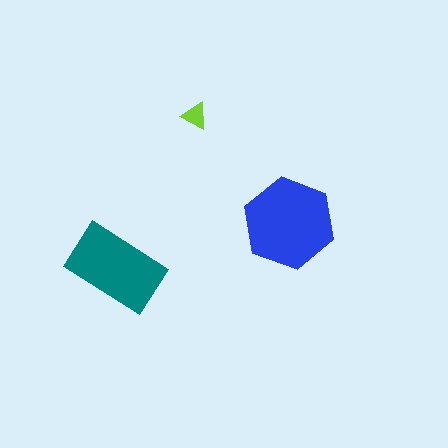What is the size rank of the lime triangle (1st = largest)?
3rd.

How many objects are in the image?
There are 3 objects in the image.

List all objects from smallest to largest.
The lime triangle, the teal rectangle, the blue hexagon.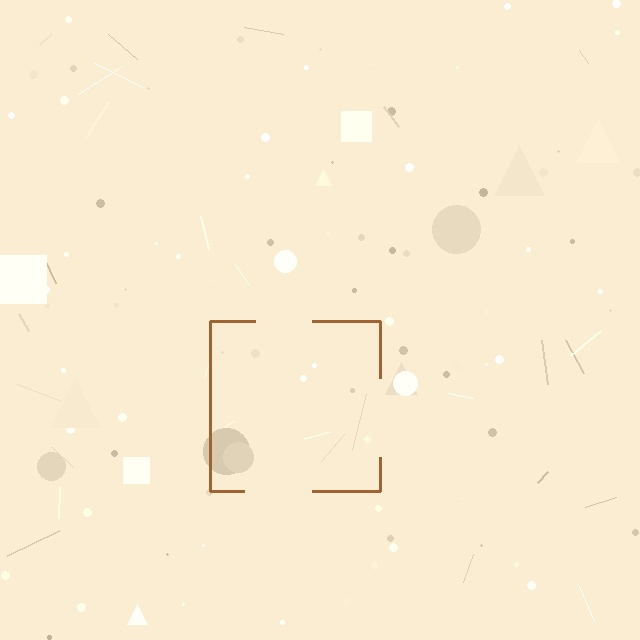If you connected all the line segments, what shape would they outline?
They would outline a square.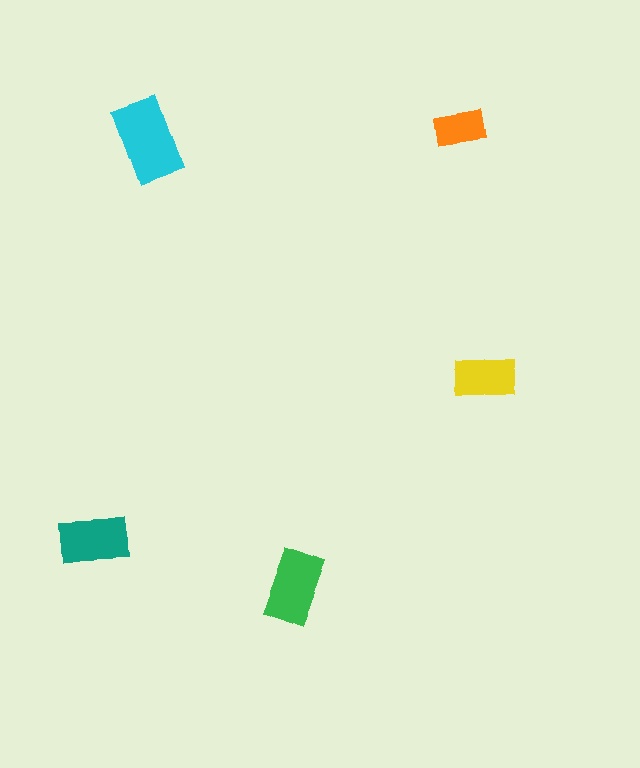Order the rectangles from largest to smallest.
the cyan one, the green one, the teal one, the yellow one, the orange one.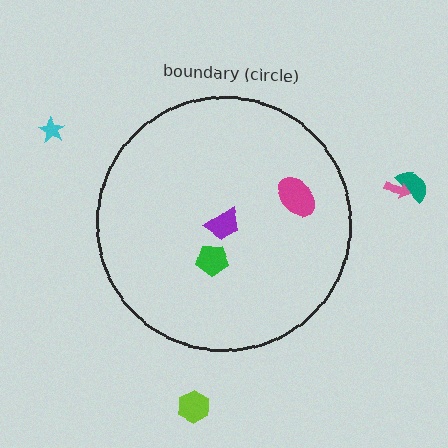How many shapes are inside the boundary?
3 inside, 4 outside.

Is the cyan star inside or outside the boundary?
Outside.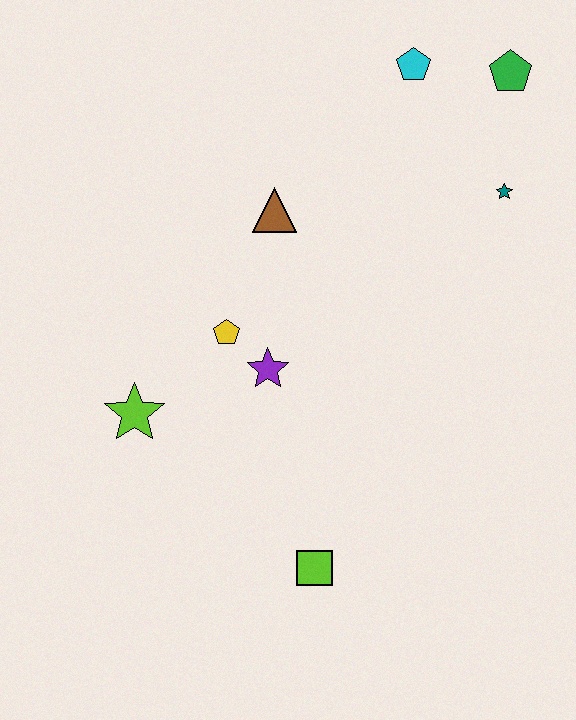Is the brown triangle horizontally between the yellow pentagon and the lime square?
Yes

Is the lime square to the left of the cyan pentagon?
Yes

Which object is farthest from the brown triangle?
The lime square is farthest from the brown triangle.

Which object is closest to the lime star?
The yellow pentagon is closest to the lime star.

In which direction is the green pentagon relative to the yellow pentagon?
The green pentagon is to the right of the yellow pentagon.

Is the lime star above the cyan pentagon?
No